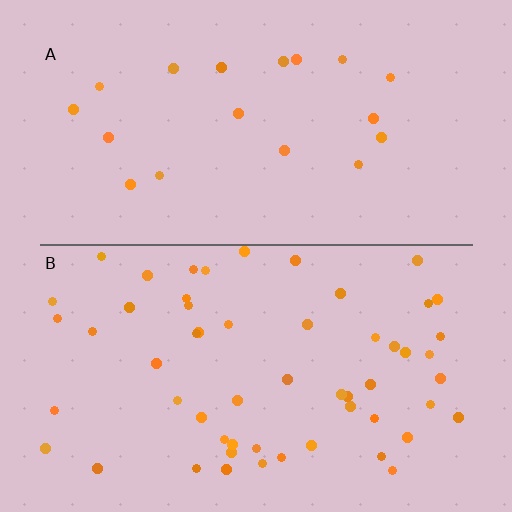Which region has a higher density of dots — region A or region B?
B (the bottom).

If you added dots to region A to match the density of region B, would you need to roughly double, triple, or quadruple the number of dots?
Approximately triple.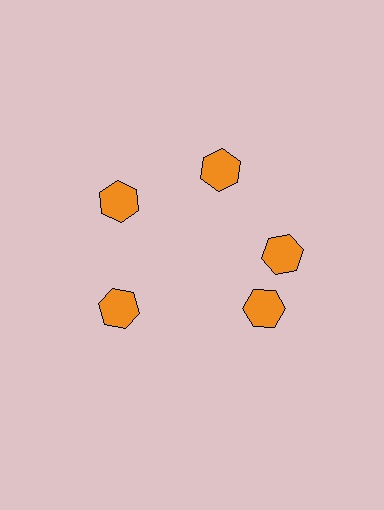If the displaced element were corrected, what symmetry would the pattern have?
It would have 5-fold rotational symmetry — the pattern would map onto itself every 72 degrees.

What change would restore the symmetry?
The symmetry would be restored by rotating it back into even spacing with its neighbors so that all 5 hexagons sit at equal angles and equal distance from the center.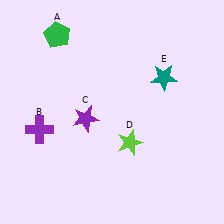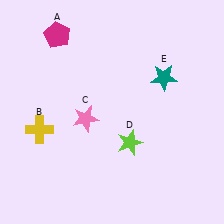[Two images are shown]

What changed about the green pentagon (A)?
In Image 1, A is green. In Image 2, it changed to magenta.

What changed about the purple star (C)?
In Image 1, C is purple. In Image 2, it changed to pink.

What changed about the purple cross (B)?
In Image 1, B is purple. In Image 2, it changed to yellow.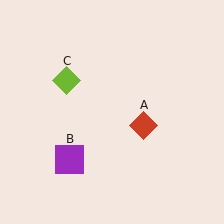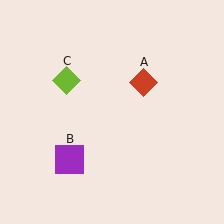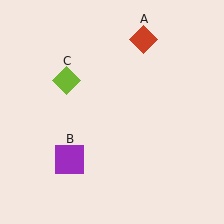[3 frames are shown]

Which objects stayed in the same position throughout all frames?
Purple square (object B) and lime diamond (object C) remained stationary.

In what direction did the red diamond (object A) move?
The red diamond (object A) moved up.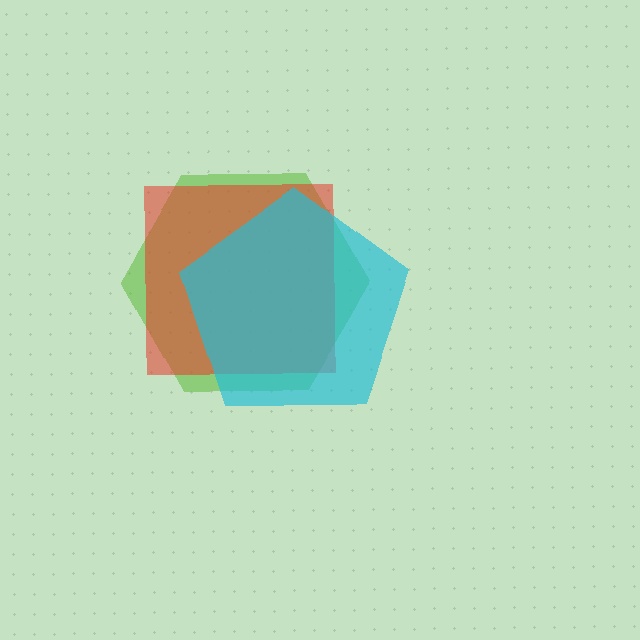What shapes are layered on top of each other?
The layered shapes are: a lime hexagon, a red square, a cyan pentagon.